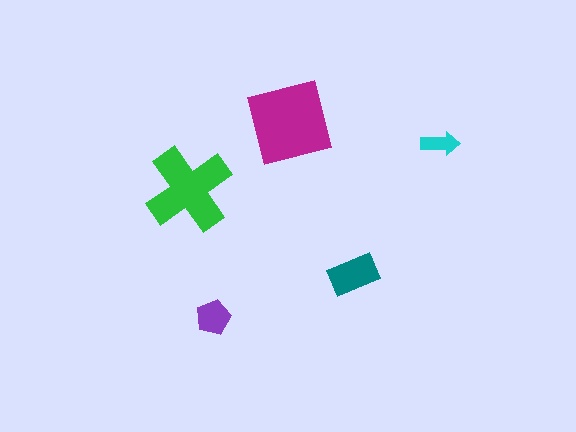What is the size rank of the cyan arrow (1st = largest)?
5th.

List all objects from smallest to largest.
The cyan arrow, the purple pentagon, the teal rectangle, the green cross, the magenta square.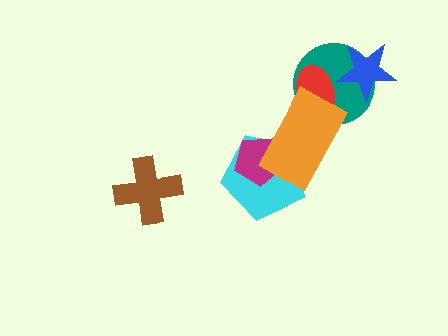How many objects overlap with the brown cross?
0 objects overlap with the brown cross.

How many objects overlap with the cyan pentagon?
2 objects overlap with the cyan pentagon.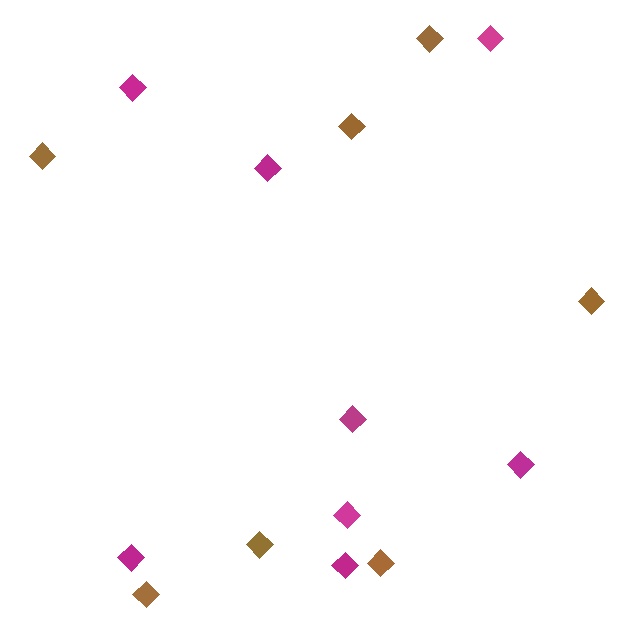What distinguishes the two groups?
There are 2 groups: one group of magenta diamonds (8) and one group of brown diamonds (7).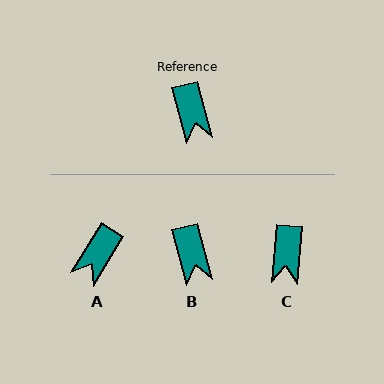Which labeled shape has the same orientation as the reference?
B.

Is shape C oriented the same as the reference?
No, it is off by about 20 degrees.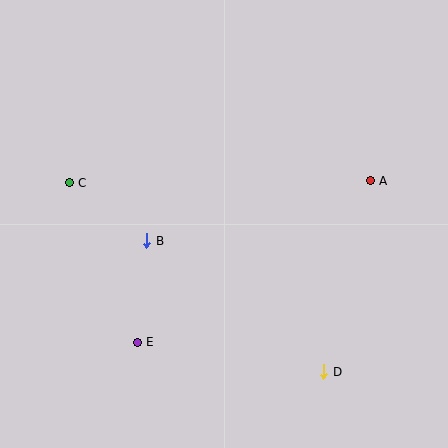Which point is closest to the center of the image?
Point B at (147, 241) is closest to the center.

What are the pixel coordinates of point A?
Point A is at (370, 181).